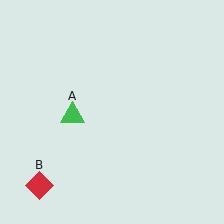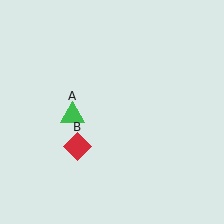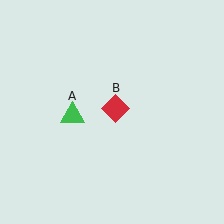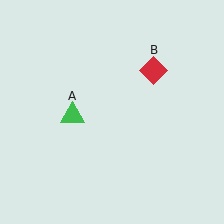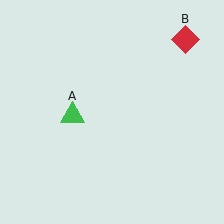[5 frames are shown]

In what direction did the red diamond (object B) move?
The red diamond (object B) moved up and to the right.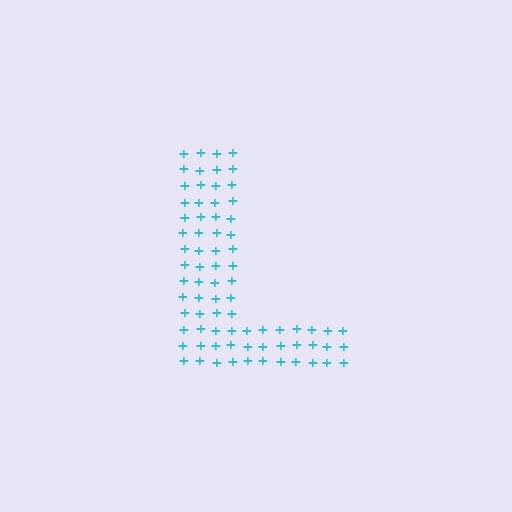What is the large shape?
The large shape is the letter L.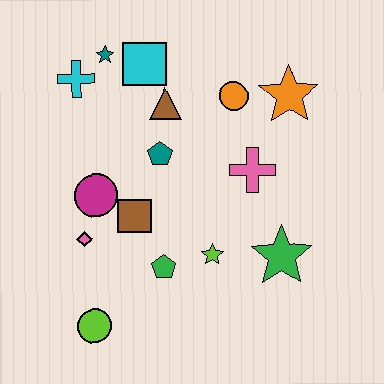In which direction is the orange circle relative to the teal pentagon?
The orange circle is to the right of the teal pentagon.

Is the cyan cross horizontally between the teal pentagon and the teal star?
No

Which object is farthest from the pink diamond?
The orange star is farthest from the pink diamond.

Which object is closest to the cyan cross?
The teal star is closest to the cyan cross.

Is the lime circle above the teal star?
No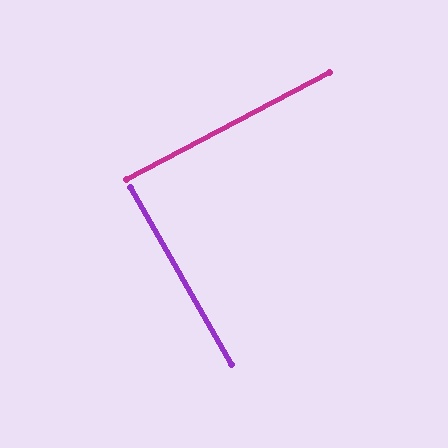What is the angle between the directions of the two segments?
Approximately 88 degrees.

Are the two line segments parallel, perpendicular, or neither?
Perpendicular — they meet at approximately 88°.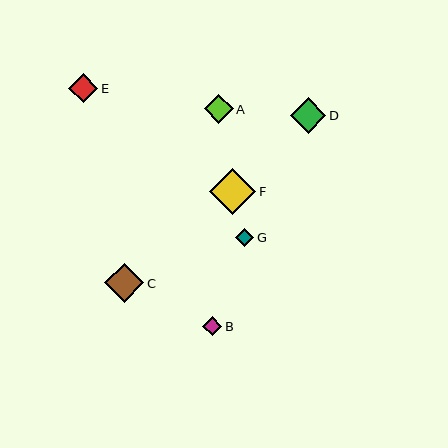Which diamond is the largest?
Diamond F is the largest with a size of approximately 47 pixels.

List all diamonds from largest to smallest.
From largest to smallest: F, C, D, E, A, B, G.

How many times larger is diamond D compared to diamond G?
Diamond D is approximately 2.0 times the size of diamond G.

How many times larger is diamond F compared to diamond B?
Diamond F is approximately 2.4 times the size of diamond B.